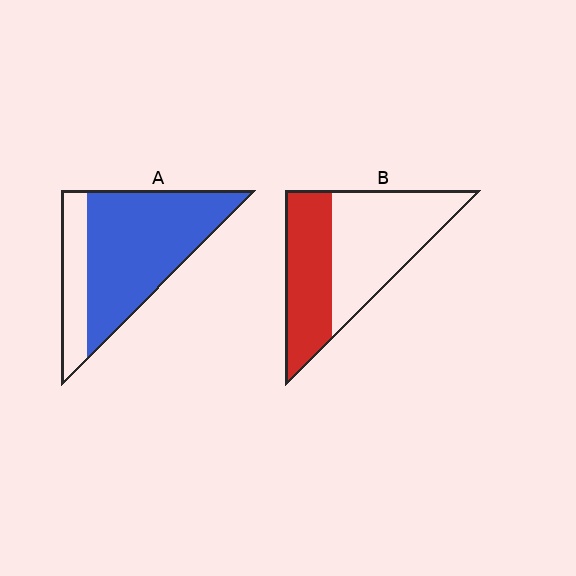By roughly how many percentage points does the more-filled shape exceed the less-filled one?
By roughly 35 percentage points (A over B).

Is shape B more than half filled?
No.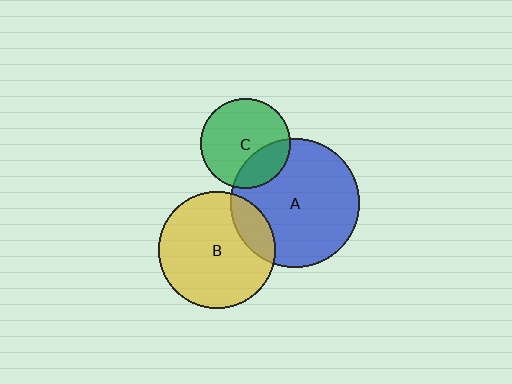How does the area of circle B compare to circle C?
Approximately 1.7 times.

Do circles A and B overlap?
Yes.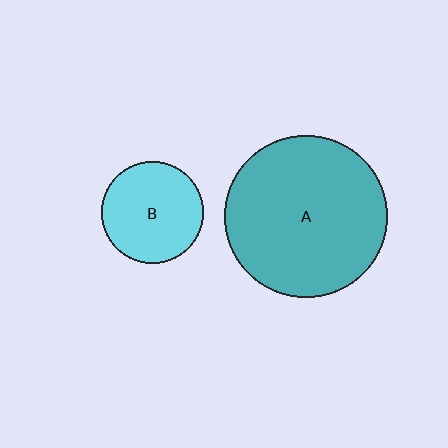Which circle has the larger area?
Circle A (teal).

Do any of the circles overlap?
No, none of the circles overlap.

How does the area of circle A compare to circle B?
Approximately 2.5 times.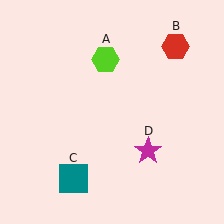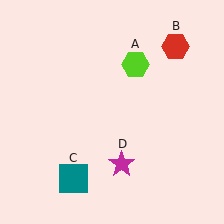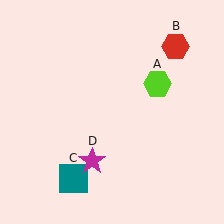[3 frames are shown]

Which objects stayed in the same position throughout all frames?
Red hexagon (object B) and teal square (object C) remained stationary.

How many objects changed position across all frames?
2 objects changed position: lime hexagon (object A), magenta star (object D).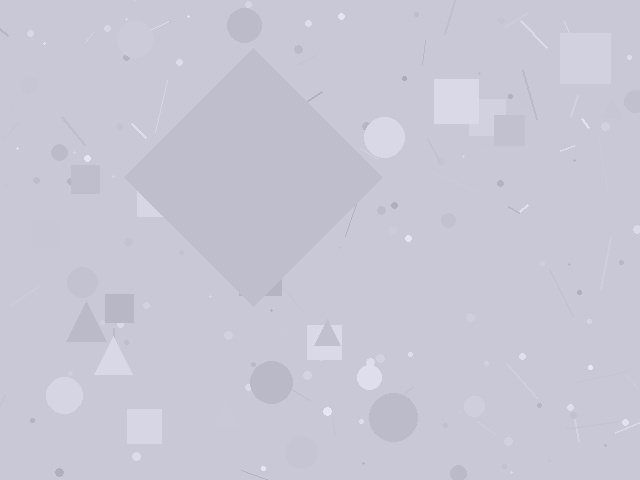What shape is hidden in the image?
A diamond is hidden in the image.